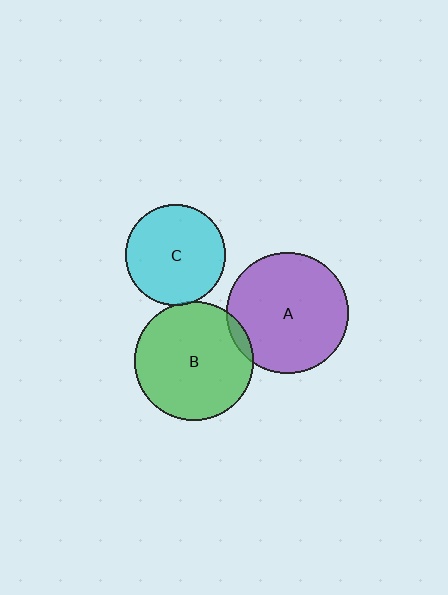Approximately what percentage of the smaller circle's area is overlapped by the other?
Approximately 5%.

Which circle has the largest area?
Circle A (purple).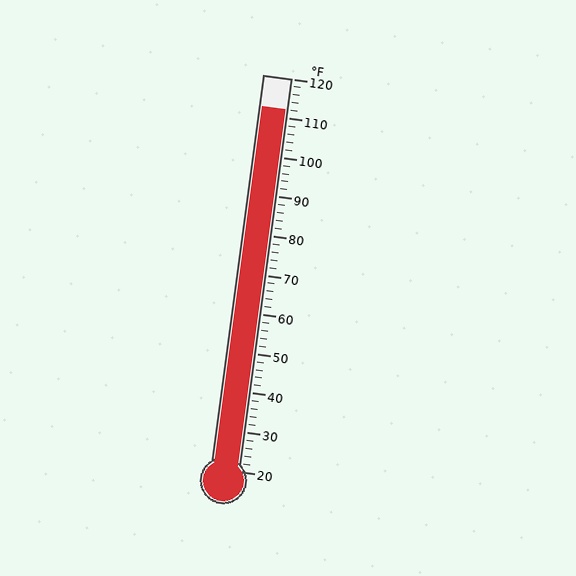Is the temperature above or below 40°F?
The temperature is above 40°F.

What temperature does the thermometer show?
The thermometer shows approximately 112°F.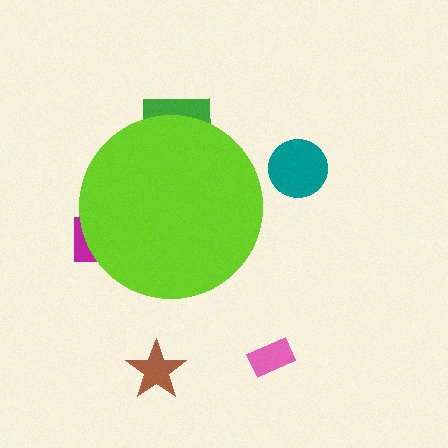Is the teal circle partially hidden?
No, the teal circle is fully visible.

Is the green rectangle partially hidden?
Yes, the green rectangle is partially hidden behind the lime circle.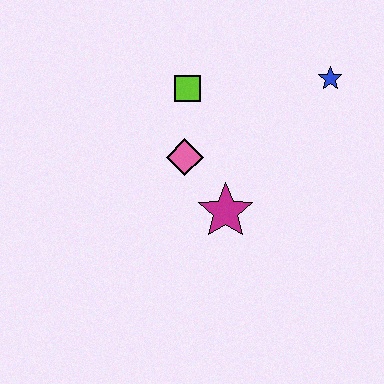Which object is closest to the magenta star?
The pink diamond is closest to the magenta star.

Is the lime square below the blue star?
Yes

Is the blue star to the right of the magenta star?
Yes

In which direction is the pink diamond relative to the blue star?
The pink diamond is to the left of the blue star.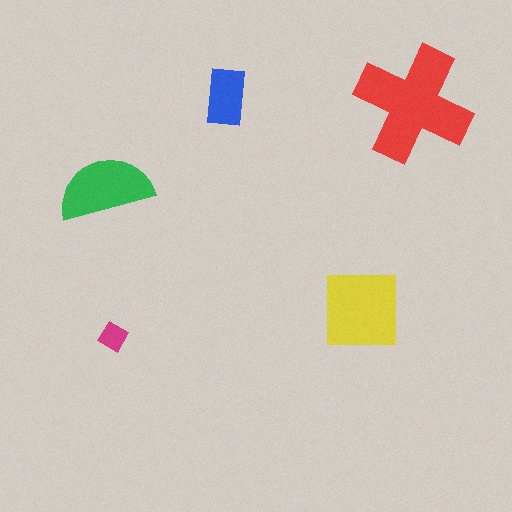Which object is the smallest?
The magenta diamond.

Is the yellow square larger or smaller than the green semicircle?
Larger.